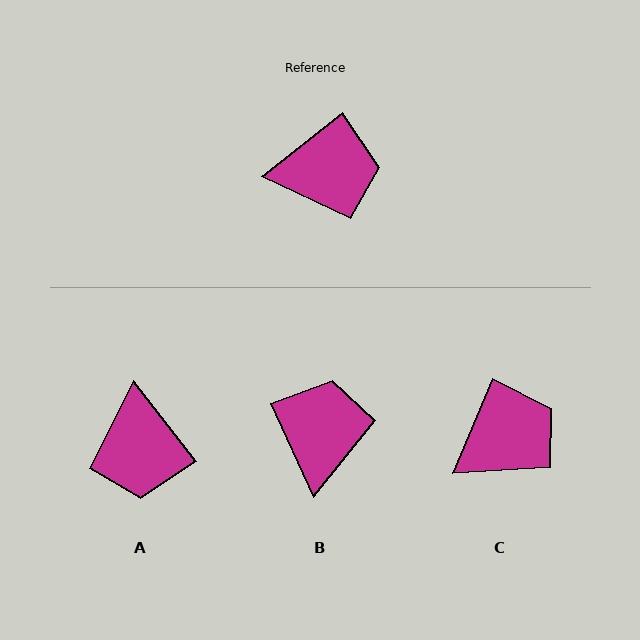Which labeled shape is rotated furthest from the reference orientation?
A, about 91 degrees away.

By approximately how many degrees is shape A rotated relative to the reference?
Approximately 91 degrees clockwise.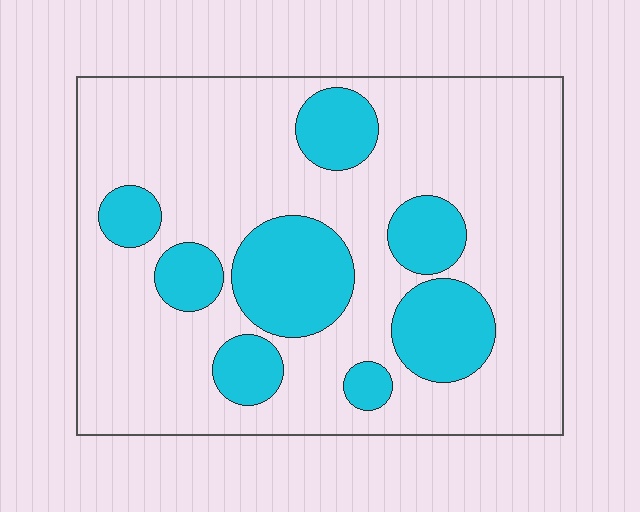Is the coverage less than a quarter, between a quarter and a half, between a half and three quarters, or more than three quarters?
Between a quarter and a half.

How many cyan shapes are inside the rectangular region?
8.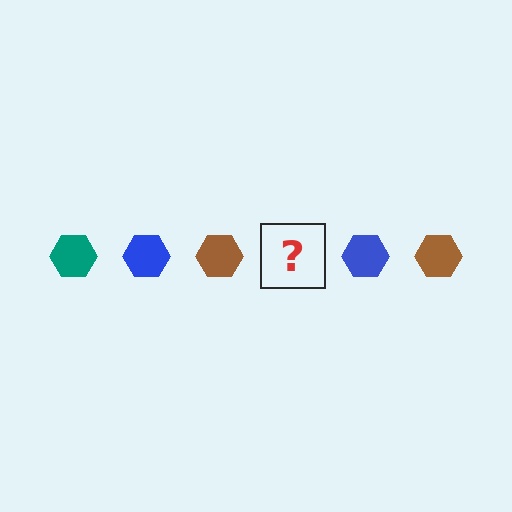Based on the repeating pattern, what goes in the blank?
The blank should be a teal hexagon.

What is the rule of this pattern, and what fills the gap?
The rule is that the pattern cycles through teal, blue, brown hexagons. The gap should be filled with a teal hexagon.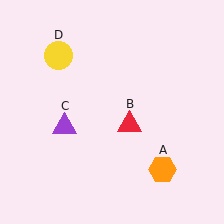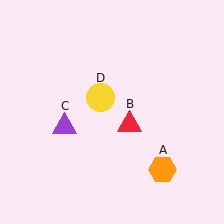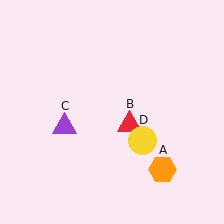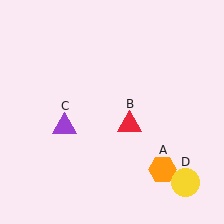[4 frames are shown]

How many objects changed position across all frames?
1 object changed position: yellow circle (object D).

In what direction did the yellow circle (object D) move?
The yellow circle (object D) moved down and to the right.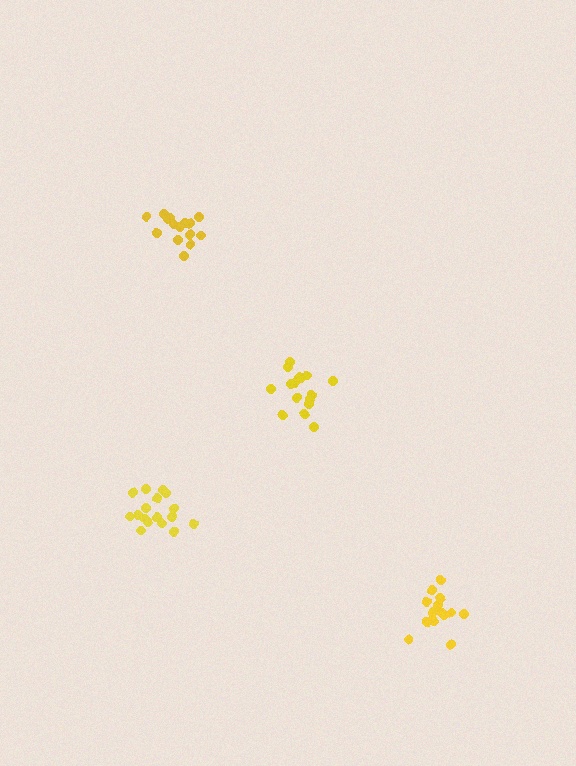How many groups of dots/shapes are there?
There are 4 groups.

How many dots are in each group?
Group 1: 17 dots, Group 2: 15 dots, Group 3: 16 dots, Group 4: 18 dots (66 total).